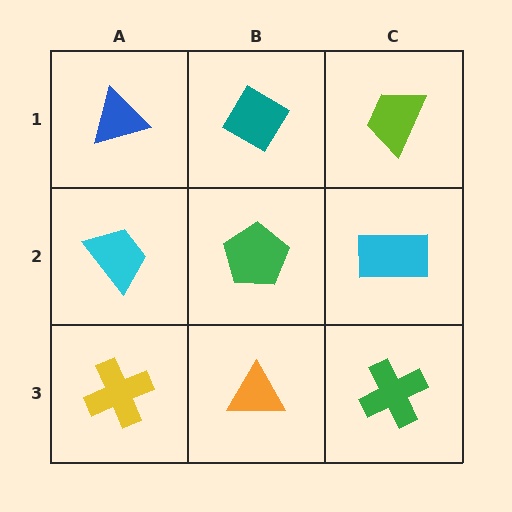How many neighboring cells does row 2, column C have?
3.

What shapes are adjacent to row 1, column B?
A green pentagon (row 2, column B), a blue triangle (row 1, column A), a lime trapezoid (row 1, column C).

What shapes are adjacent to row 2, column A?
A blue triangle (row 1, column A), a yellow cross (row 3, column A), a green pentagon (row 2, column B).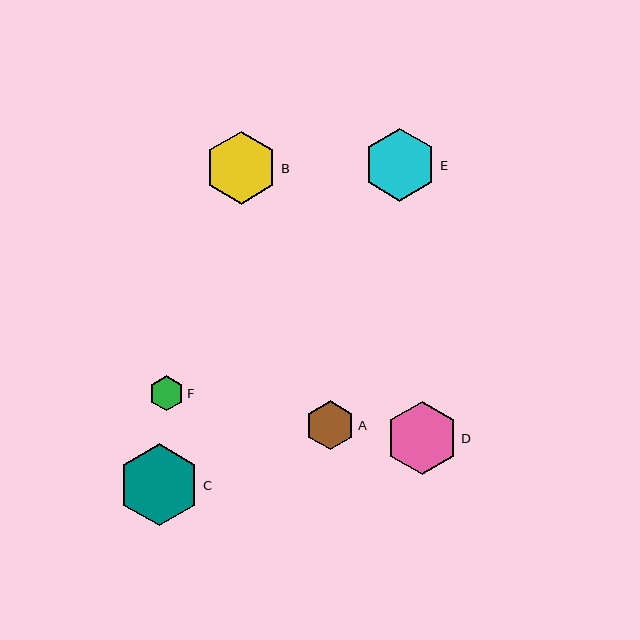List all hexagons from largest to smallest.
From largest to smallest: C, E, D, B, A, F.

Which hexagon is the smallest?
Hexagon F is the smallest with a size of approximately 35 pixels.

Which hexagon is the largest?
Hexagon C is the largest with a size of approximately 82 pixels.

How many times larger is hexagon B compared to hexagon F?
Hexagon B is approximately 2.1 times the size of hexagon F.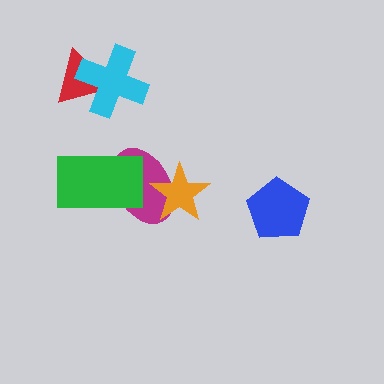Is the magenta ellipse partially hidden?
Yes, it is partially covered by another shape.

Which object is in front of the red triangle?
The cyan cross is in front of the red triangle.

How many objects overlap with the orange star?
1 object overlaps with the orange star.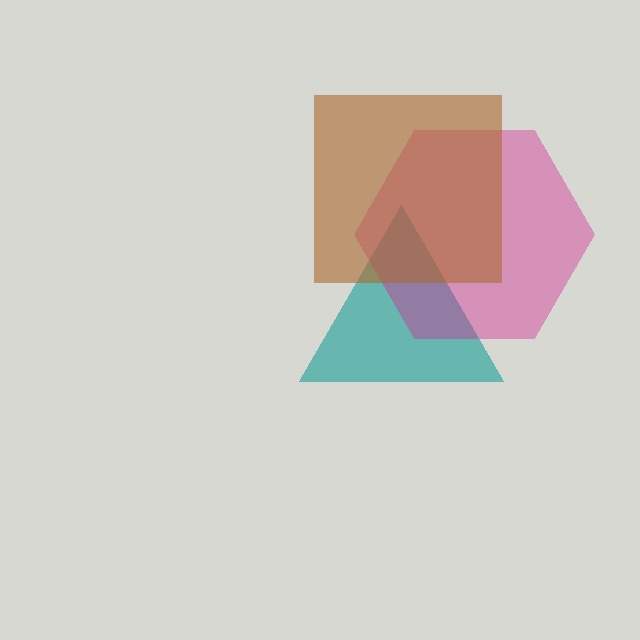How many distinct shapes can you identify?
There are 3 distinct shapes: a teal triangle, a magenta hexagon, a brown square.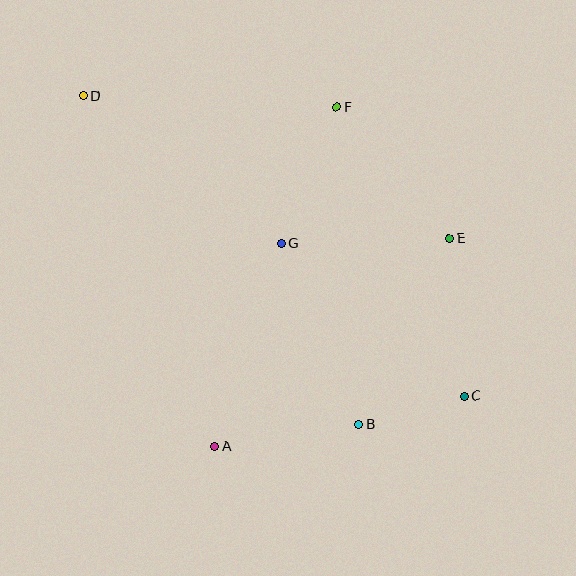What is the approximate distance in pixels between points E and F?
The distance between E and F is approximately 173 pixels.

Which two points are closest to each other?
Points B and C are closest to each other.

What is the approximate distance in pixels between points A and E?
The distance between A and E is approximately 314 pixels.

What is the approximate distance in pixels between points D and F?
The distance between D and F is approximately 253 pixels.